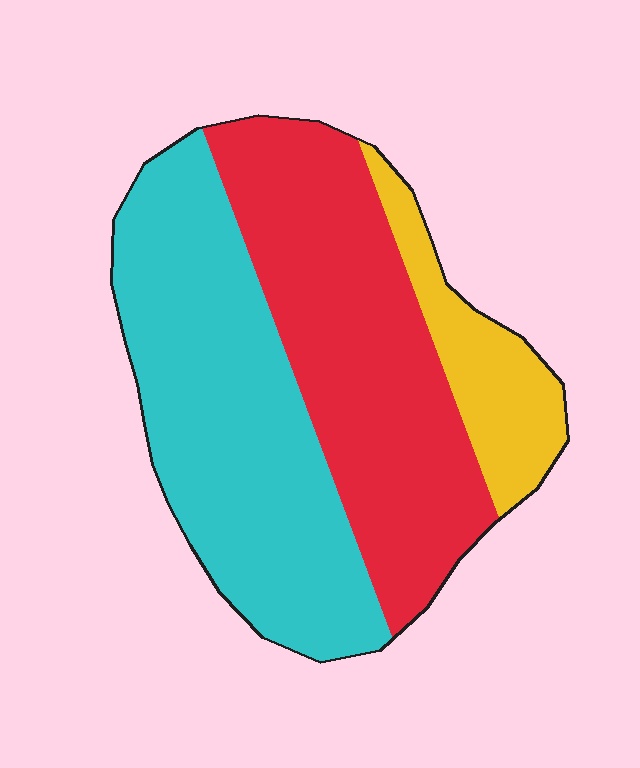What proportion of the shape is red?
Red covers about 40% of the shape.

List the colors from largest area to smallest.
From largest to smallest: cyan, red, yellow.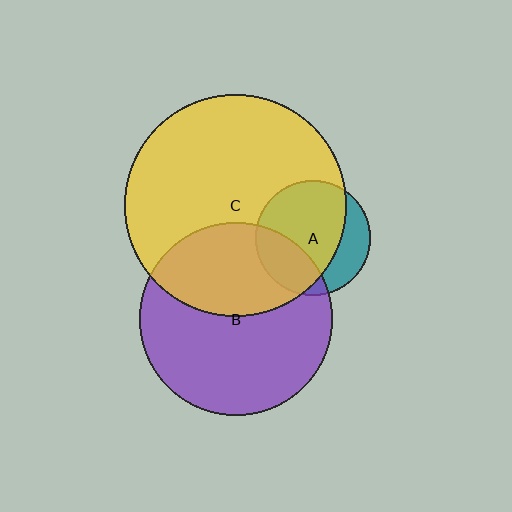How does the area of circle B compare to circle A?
Approximately 2.8 times.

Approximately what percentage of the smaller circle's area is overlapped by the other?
Approximately 30%.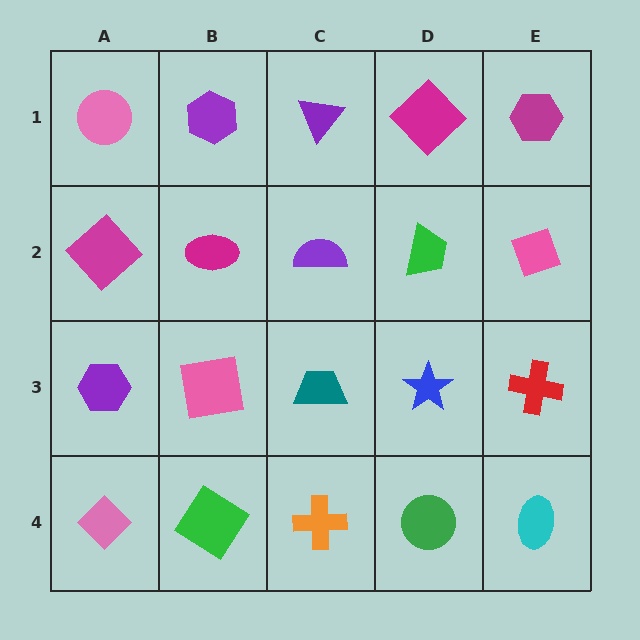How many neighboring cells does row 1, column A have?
2.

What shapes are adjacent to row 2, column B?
A purple hexagon (row 1, column B), a pink square (row 3, column B), a magenta diamond (row 2, column A), a purple semicircle (row 2, column C).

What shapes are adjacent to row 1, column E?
A pink diamond (row 2, column E), a magenta diamond (row 1, column D).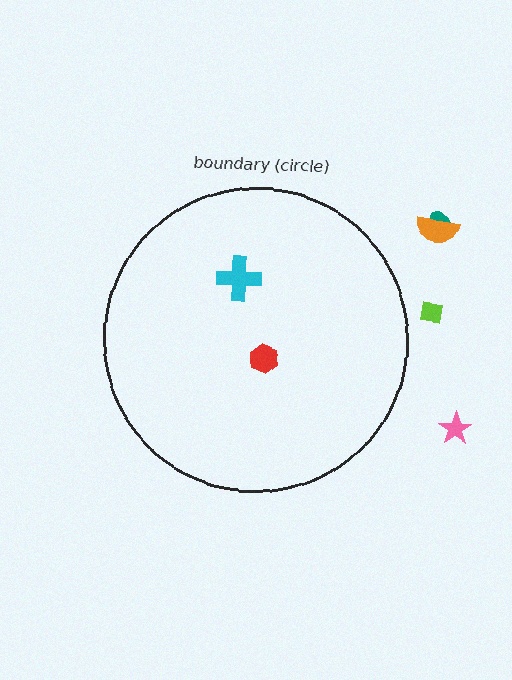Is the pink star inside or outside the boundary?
Outside.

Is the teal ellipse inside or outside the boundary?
Outside.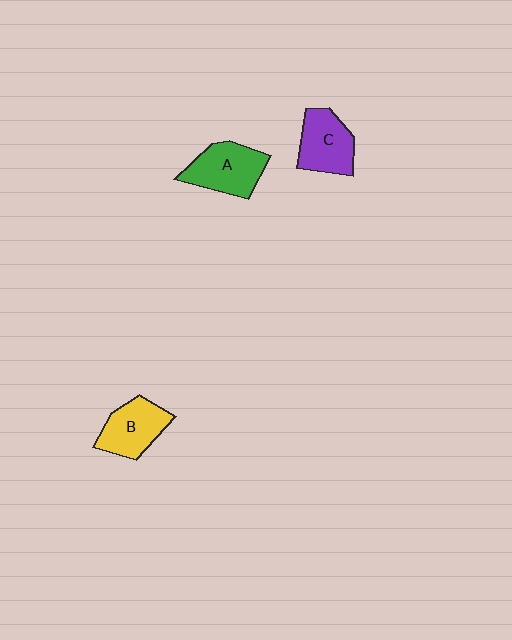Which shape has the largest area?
Shape A (green).